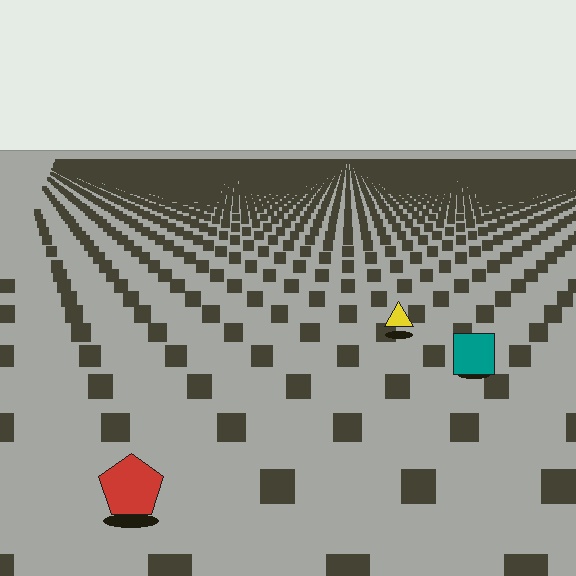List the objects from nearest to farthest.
From nearest to farthest: the red pentagon, the teal square, the yellow triangle.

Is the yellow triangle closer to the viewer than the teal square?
No. The teal square is closer — you can tell from the texture gradient: the ground texture is coarser near it.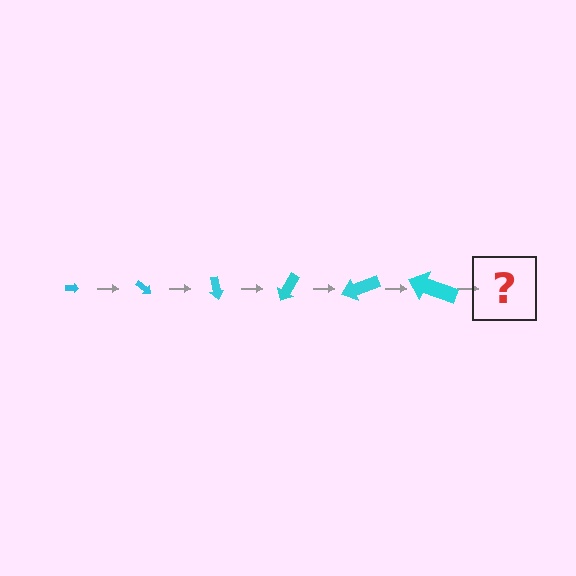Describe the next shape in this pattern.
It should be an arrow, larger than the previous one and rotated 240 degrees from the start.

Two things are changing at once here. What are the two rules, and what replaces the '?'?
The two rules are that the arrow grows larger each step and it rotates 40 degrees each step. The '?' should be an arrow, larger than the previous one and rotated 240 degrees from the start.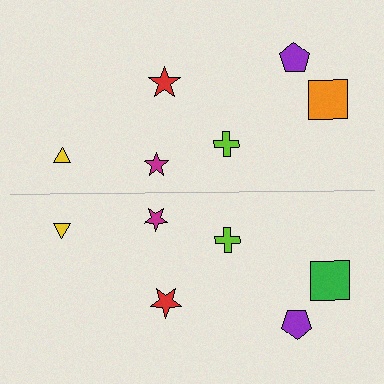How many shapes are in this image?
There are 12 shapes in this image.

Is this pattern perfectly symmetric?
No, the pattern is not perfectly symmetric. The green square on the bottom side breaks the symmetry — its mirror counterpart is orange.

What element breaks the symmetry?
The green square on the bottom side breaks the symmetry — its mirror counterpart is orange.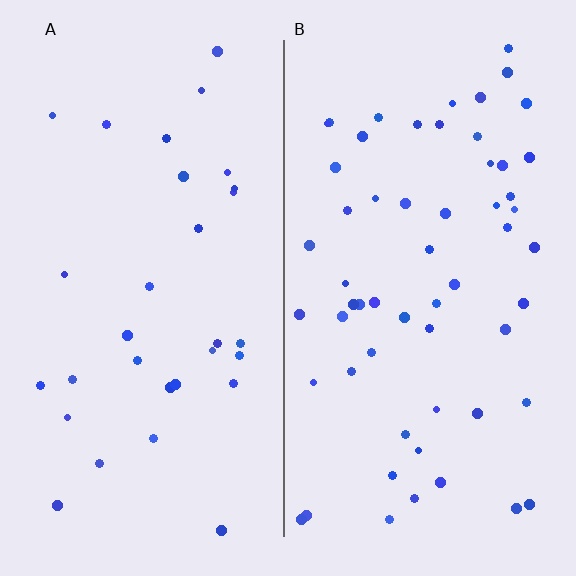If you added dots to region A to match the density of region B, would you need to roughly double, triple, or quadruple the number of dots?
Approximately double.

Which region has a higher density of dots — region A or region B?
B (the right).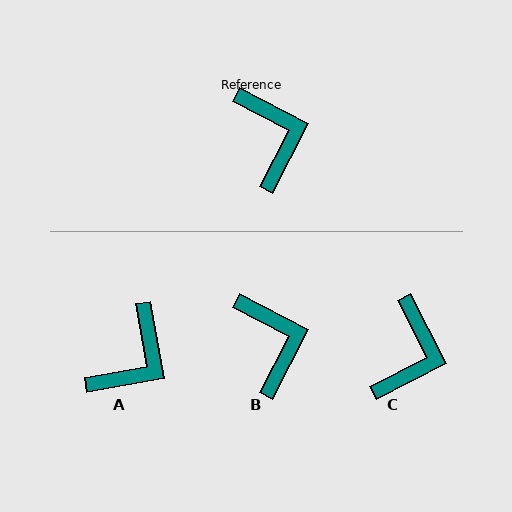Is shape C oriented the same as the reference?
No, it is off by about 36 degrees.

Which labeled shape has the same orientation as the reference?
B.